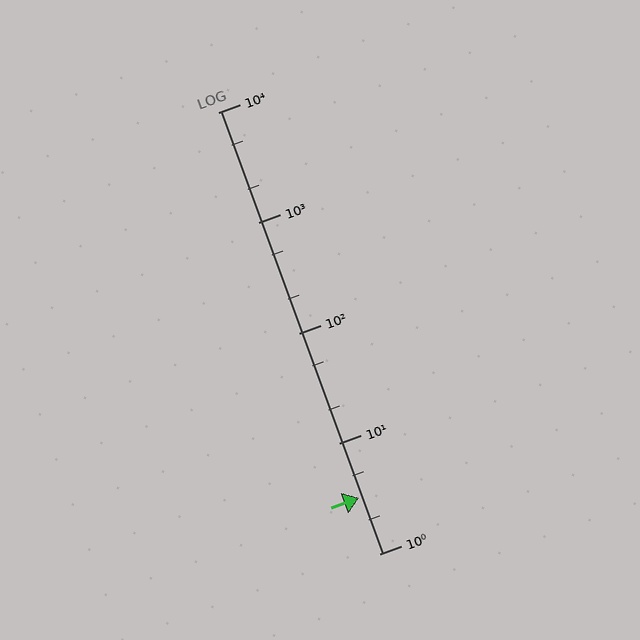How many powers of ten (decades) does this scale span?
The scale spans 4 decades, from 1 to 10000.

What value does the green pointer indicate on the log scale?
The pointer indicates approximately 3.2.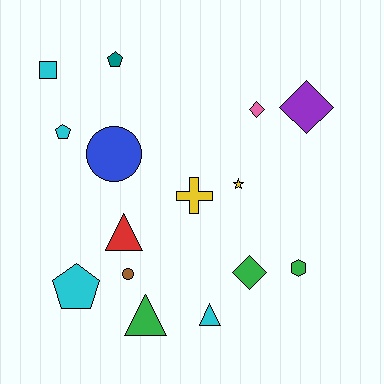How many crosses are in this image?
There is 1 cross.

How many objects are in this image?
There are 15 objects.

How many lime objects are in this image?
There are no lime objects.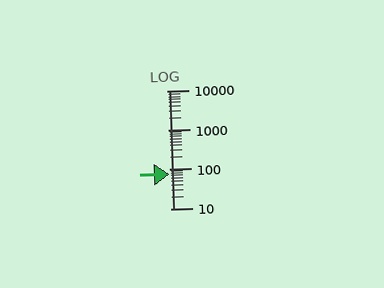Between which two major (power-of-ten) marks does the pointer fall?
The pointer is between 10 and 100.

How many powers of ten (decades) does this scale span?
The scale spans 3 decades, from 10 to 10000.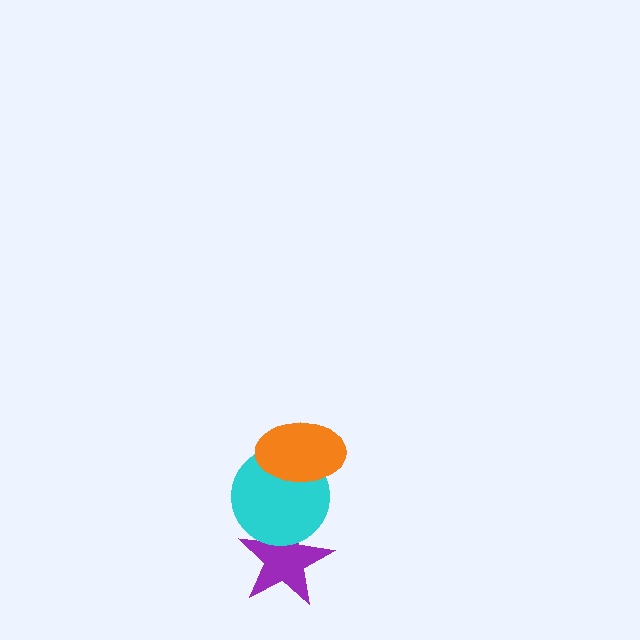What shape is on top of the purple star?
The cyan circle is on top of the purple star.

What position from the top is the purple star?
The purple star is 3rd from the top.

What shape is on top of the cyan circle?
The orange ellipse is on top of the cyan circle.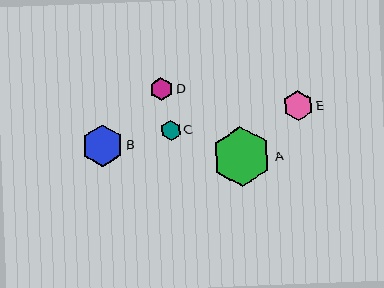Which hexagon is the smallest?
Hexagon C is the smallest with a size of approximately 20 pixels.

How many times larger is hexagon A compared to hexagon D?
Hexagon A is approximately 2.7 times the size of hexagon D.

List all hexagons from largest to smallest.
From largest to smallest: A, B, E, D, C.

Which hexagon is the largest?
Hexagon A is the largest with a size of approximately 59 pixels.